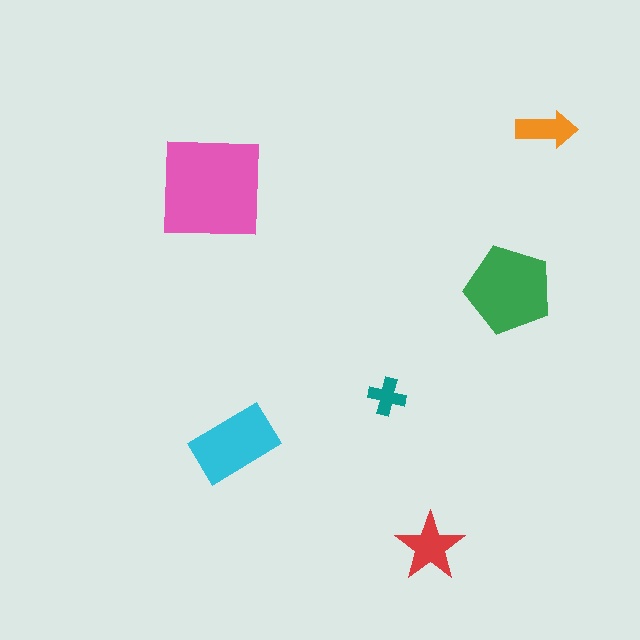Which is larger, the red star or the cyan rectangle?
The cyan rectangle.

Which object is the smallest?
The teal cross.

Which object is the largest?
The pink square.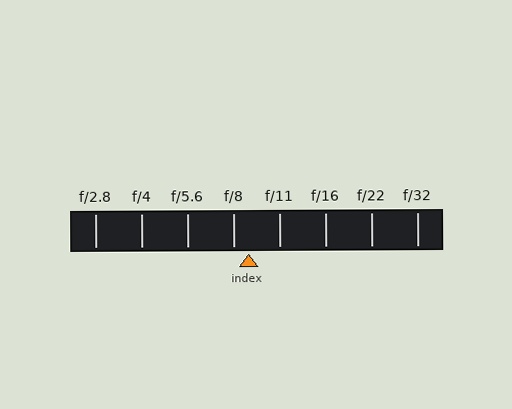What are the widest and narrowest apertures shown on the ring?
The widest aperture shown is f/2.8 and the narrowest is f/32.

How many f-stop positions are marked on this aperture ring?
There are 8 f-stop positions marked.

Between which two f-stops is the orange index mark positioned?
The index mark is between f/8 and f/11.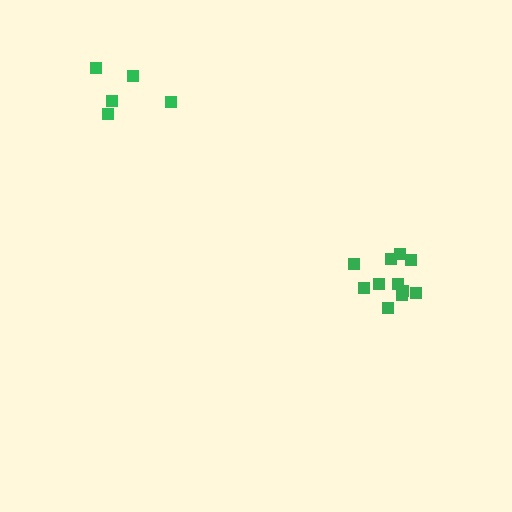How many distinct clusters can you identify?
There are 2 distinct clusters.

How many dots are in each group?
Group 1: 5 dots, Group 2: 11 dots (16 total).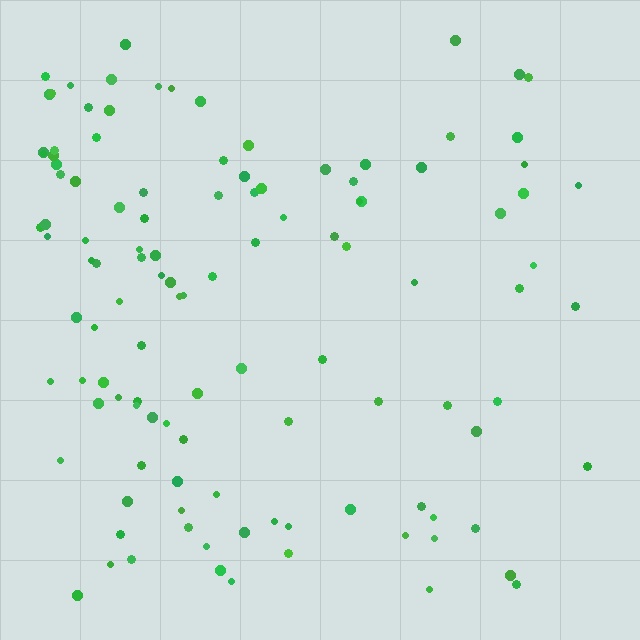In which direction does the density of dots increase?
From right to left, with the left side densest.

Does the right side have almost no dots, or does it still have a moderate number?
Still a moderate number, just noticeably fewer than the left.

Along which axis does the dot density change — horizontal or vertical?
Horizontal.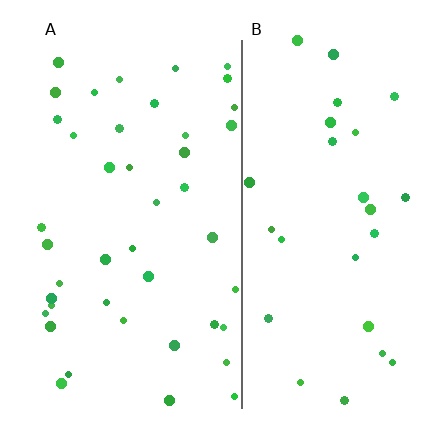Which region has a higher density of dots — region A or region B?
A (the left).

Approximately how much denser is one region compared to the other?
Approximately 1.6× — region A over region B.